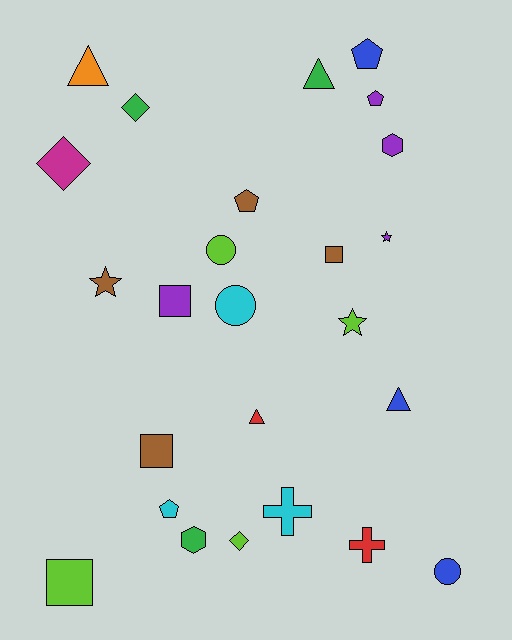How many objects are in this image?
There are 25 objects.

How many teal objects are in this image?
There are no teal objects.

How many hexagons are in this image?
There are 2 hexagons.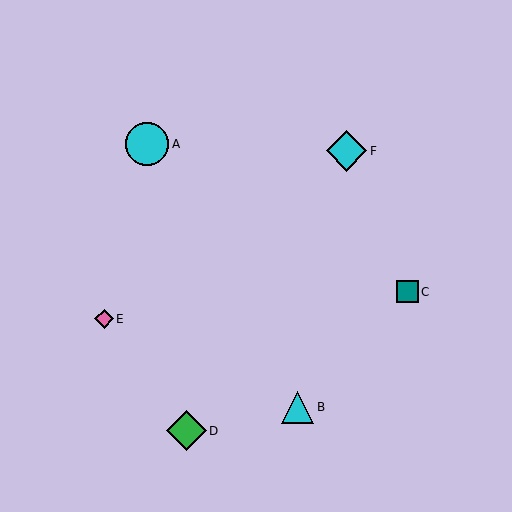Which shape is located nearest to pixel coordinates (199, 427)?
The green diamond (labeled D) at (187, 431) is nearest to that location.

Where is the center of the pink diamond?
The center of the pink diamond is at (104, 319).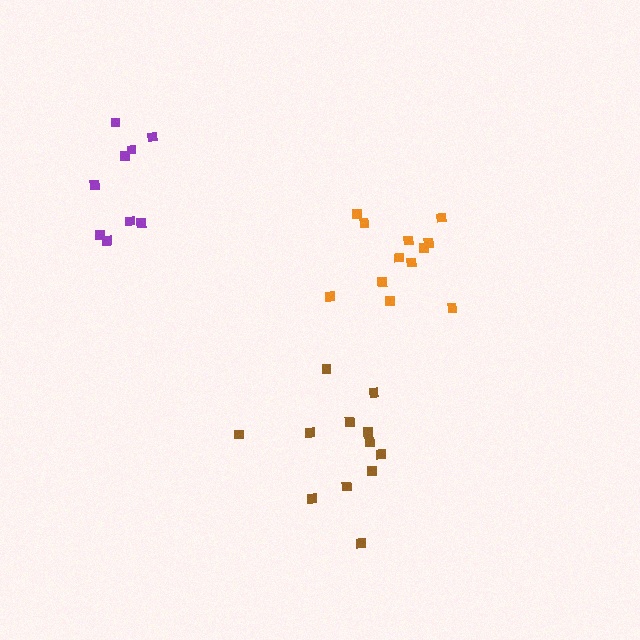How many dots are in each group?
Group 1: 12 dots, Group 2: 12 dots, Group 3: 9 dots (33 total).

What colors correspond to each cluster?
The clusters are colored: brown, orange, purple.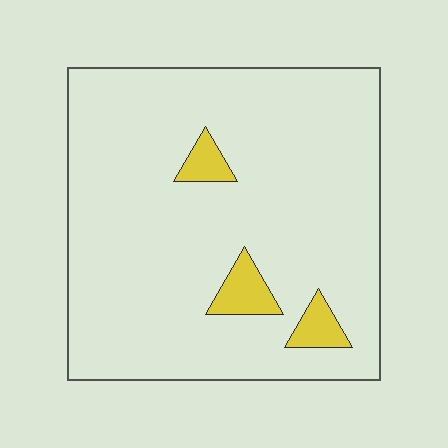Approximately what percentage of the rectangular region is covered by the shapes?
Approximately 5%.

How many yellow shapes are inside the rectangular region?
3.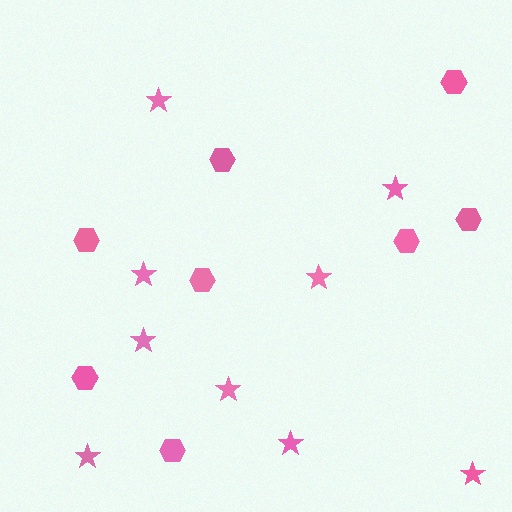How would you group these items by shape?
There are 2 groups: one group of stars (9) and one group of hexagons (8).